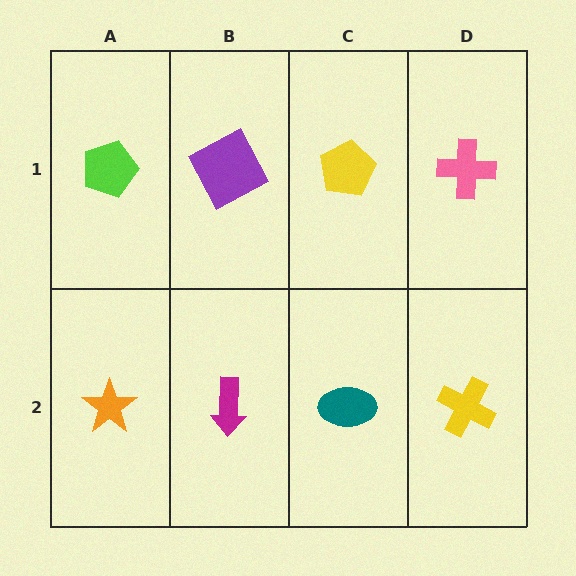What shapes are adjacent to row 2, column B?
A purple square (row 1, column B), an orange star (row 2, column A), a teal ellipse (row 2, column C).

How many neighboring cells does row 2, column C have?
3.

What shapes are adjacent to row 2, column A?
A lime pentagon (row 1, column A), a magenta arrow (row 2, column B).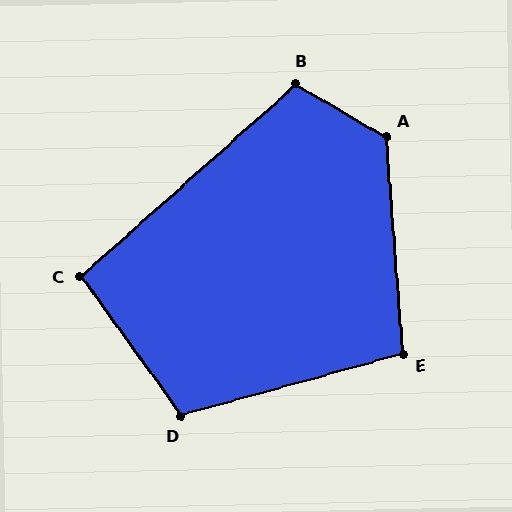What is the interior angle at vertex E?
Approximately 101 degrees (obtuse).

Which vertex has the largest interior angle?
A, at approximately 125 degrees.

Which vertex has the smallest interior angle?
C, at approximately 96 degrees.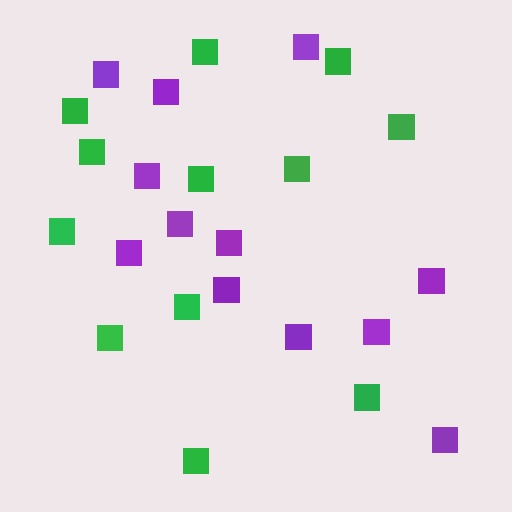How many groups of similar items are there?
There are 2 groups: one group of green squares (12) and one group of purple squares (12).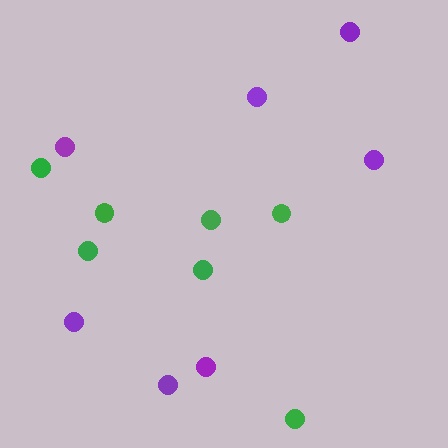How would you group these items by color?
There are 2 groups: one group of purple circles (7) and one group of green circles (7).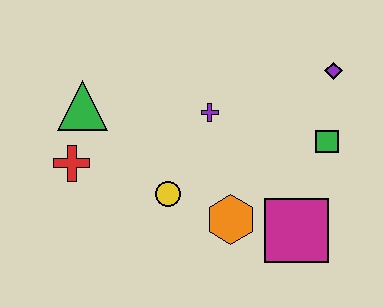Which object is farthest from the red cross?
The purple diamond is farthest from the red cross.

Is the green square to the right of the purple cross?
Yes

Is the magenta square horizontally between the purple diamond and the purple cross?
Yes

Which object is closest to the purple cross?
The yellow circle is closest to the purple cross.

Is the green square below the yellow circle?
No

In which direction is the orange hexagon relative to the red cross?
The orange hexagon is to the right of the red cross.